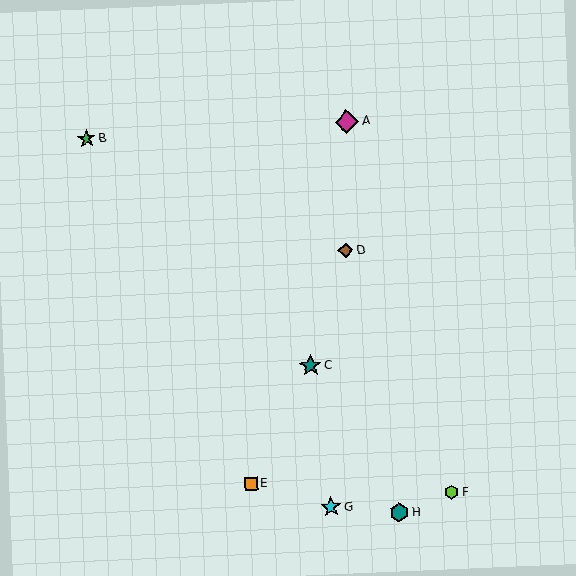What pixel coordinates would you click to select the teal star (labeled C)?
Click at (311, 366) to select the teal star C.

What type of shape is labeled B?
Shape B is a green star.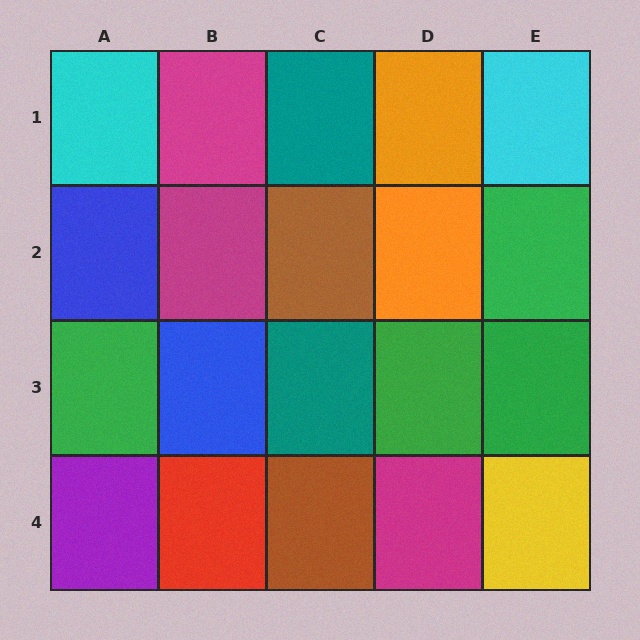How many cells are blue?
2 cells are blue.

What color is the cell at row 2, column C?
Brown.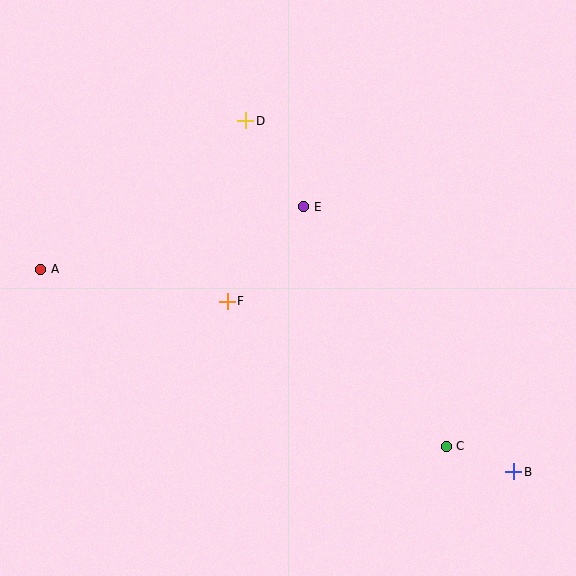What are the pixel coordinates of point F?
Point F is at (227, 301).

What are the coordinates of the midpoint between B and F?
The midpoint between B and F is at (371, 387).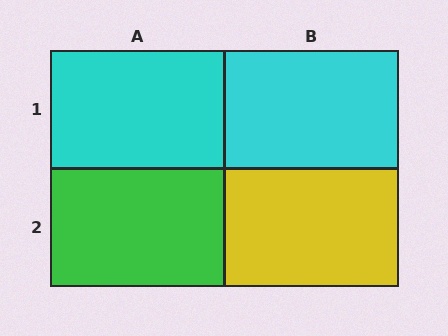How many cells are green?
1 cell is green.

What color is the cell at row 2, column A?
Green.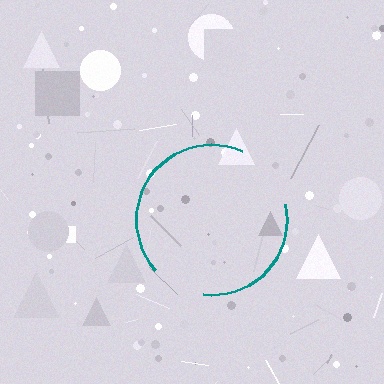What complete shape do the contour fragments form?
The contour fragments form a circle.